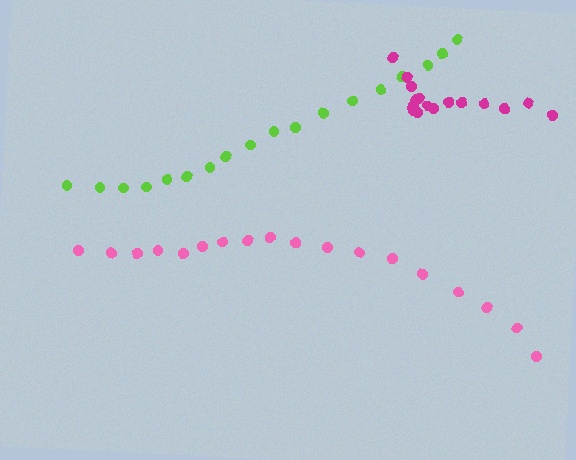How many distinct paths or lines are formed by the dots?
There are 3 distinct paths.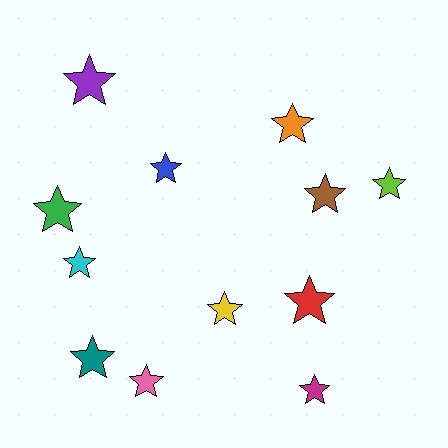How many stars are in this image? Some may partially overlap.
There are 12 stars.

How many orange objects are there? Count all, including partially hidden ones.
There is 1 orange object.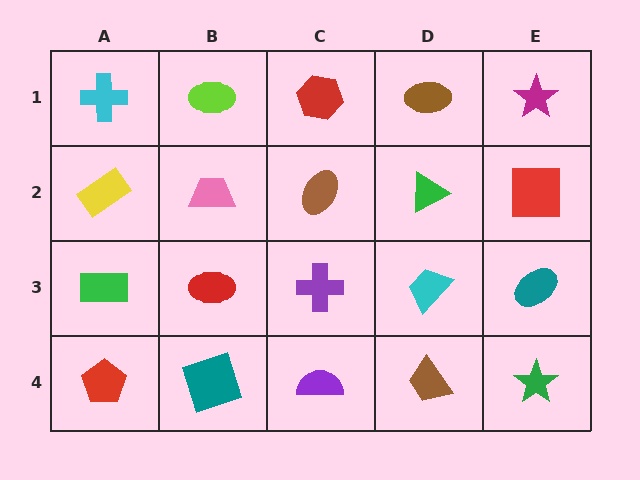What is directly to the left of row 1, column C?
A lime ellipse.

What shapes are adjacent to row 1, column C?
A brown ellipse (row 2, column C), a lime ellipse (row 1, column B), a brown ellipse (row 1, column D).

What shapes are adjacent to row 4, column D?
A cyan trapezoid (row 3, column D), a purple semicircle (row 4, column C), a green star (row 4, column E).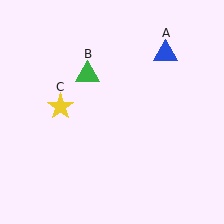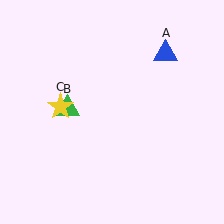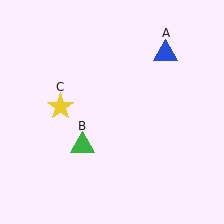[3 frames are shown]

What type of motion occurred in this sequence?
The green triangle (object B) rotated counterclockwise around the center of the scene.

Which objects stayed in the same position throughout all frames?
Blue triangle (object A) and yellow star (object C) remained stationary.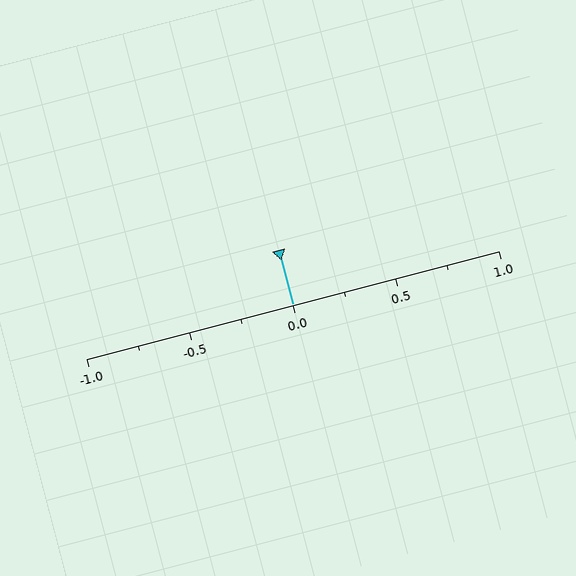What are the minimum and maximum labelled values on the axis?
The axis runs from -1.0 to 1.0.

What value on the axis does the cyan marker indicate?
The marker indicates approximately 0.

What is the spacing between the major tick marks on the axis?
The major ticks are spaced 0.5 apart.